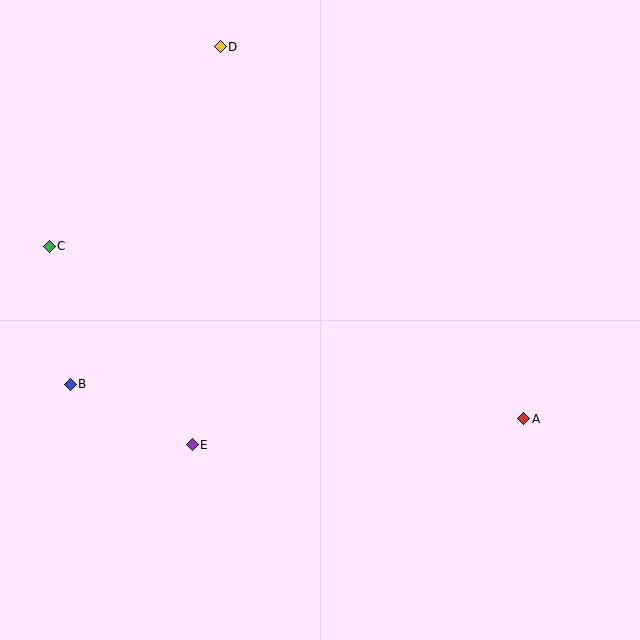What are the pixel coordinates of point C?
Point C is at (49, 246).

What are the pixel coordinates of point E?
Point E is at (192, 445).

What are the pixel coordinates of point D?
Point D is at (220, 47).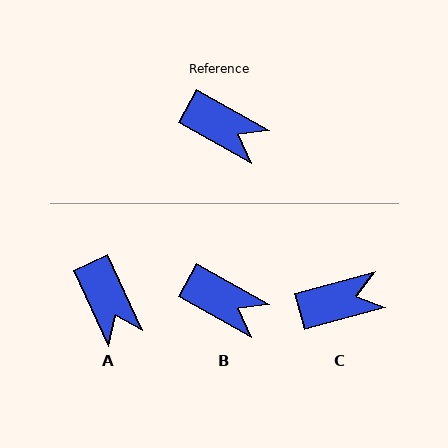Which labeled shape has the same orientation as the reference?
B.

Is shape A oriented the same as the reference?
No, it is off by about 36 degrees.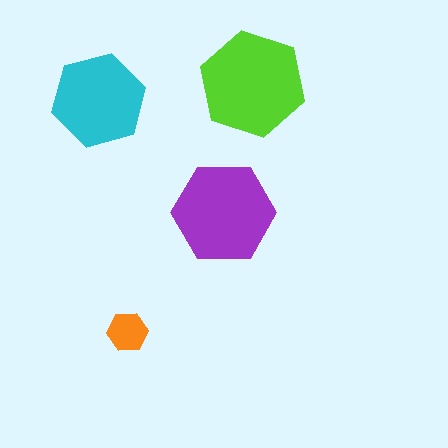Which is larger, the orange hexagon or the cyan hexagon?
The cyan one.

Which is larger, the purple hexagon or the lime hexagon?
The lime one.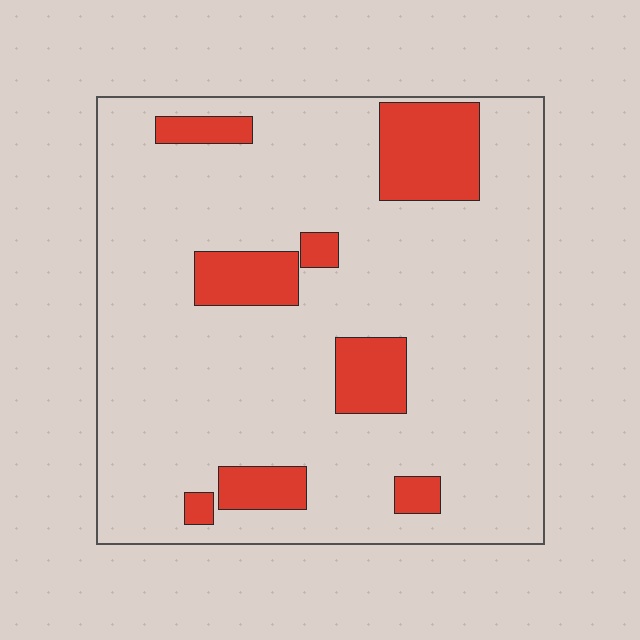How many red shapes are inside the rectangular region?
8.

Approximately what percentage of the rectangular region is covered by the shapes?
Approximately 15%.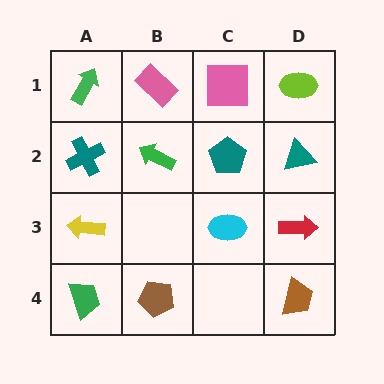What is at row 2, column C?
A teal pentagon.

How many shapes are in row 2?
4 shapes.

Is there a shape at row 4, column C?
No, that cell is empty.